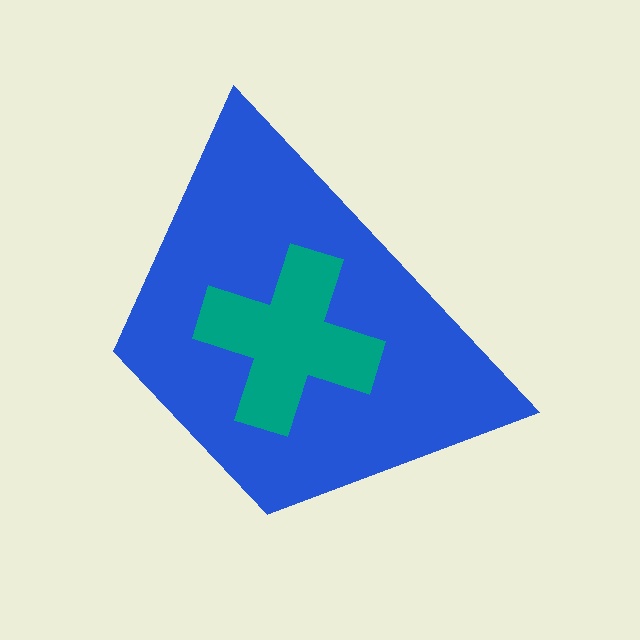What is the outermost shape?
The blue trapezoid.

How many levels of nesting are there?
2.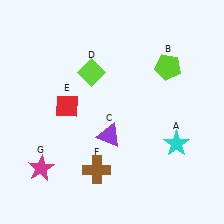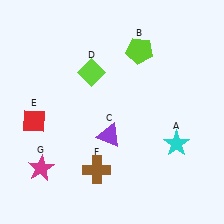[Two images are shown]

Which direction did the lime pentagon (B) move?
The lime pentagon (B) moved left.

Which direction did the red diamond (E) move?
The red diamond (E) moved left.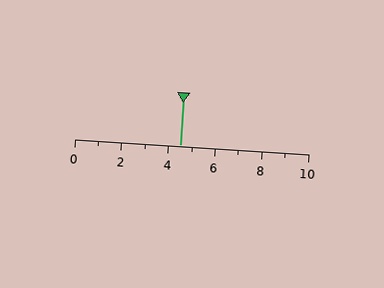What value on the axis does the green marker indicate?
The marker indicates approximately 4.5.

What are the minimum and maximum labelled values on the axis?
The axis runs from 0 to 10.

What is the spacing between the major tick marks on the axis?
The major ticks are spaced 2 apart.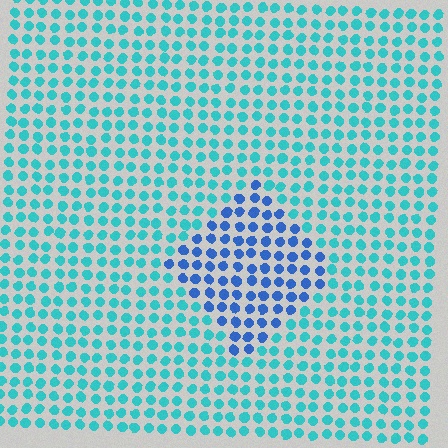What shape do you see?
I see a diamond.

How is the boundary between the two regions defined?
The boundary is defined purely by a slight shift in hue (about 40 degrees). Spacing, size, and orientation are identical on both sides.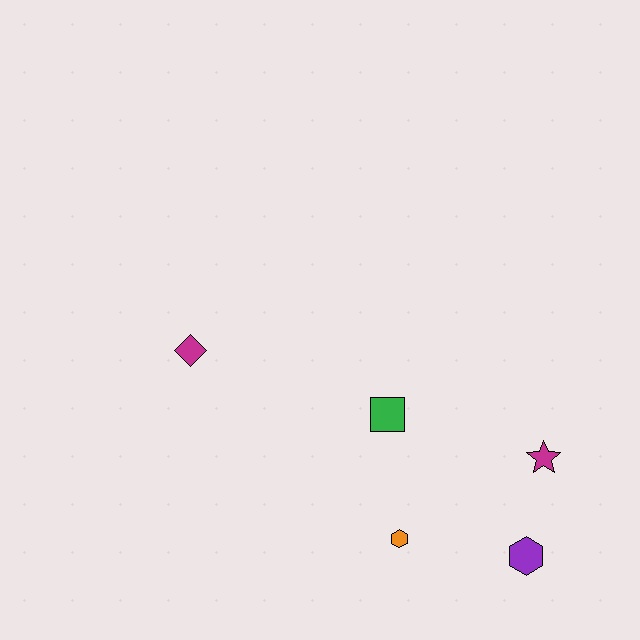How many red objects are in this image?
There are no red objects.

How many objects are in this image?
There are 5 objects.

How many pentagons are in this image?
There are no pentagons.